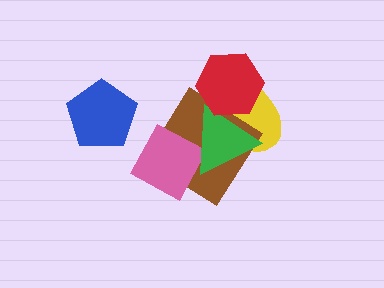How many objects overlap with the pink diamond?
2 objects overlap with the pink diamond.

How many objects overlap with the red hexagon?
3 objects overlap with the red hexagon.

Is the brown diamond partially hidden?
Yes, it is partially covered by another shape.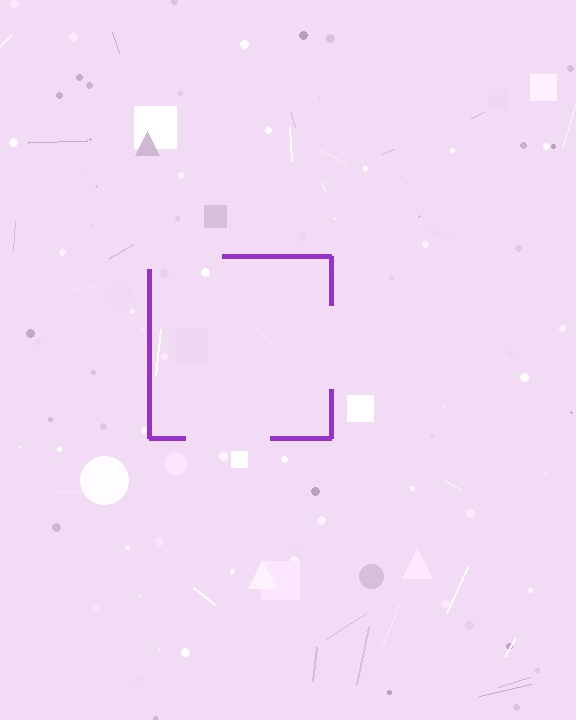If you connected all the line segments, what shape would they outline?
They would outline a square.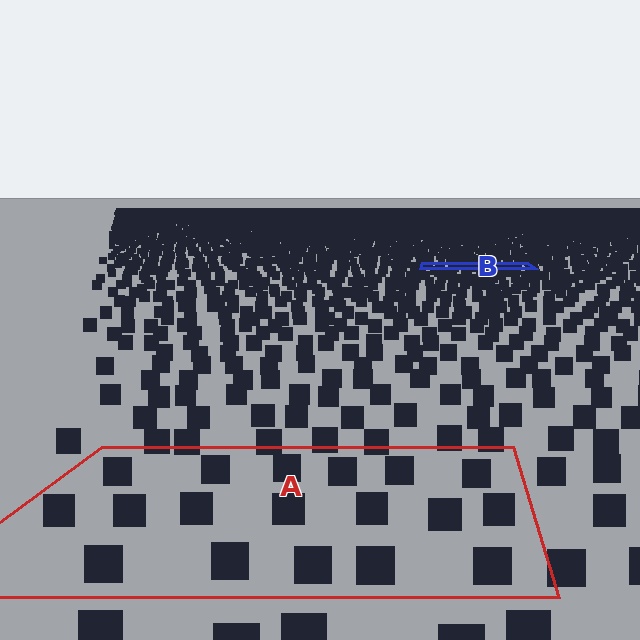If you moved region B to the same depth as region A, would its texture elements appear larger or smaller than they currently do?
They would appear larger. At a closer depth, the same texture elements are projected at a bigger on-screen size.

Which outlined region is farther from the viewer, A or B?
Region B is farther from the viewer — the texture elements inside it appear smaller and more densely packed.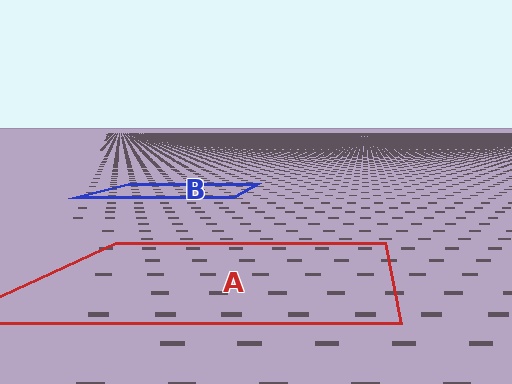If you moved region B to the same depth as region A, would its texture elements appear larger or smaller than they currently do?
They would appear larger. At a closer depth, the same texture elements are projected at a bigger on-screen size.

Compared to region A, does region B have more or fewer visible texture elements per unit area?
Region B has more texture elements per unit area — they are packed more densely because it is farther away.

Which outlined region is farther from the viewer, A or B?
Region B is farther from the viewer — the texture elements inside it appear smaller and more densely packed.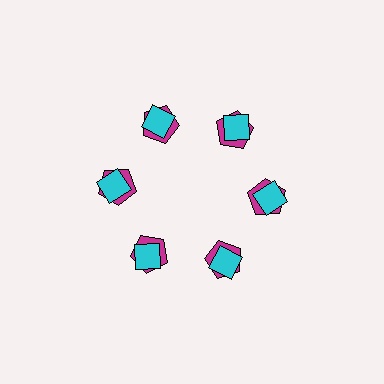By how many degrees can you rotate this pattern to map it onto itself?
The pattern maps onto itself every 60 degrees of rotation.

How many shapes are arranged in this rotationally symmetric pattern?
There are 12 shapes, arranged in 6 groups of 2.